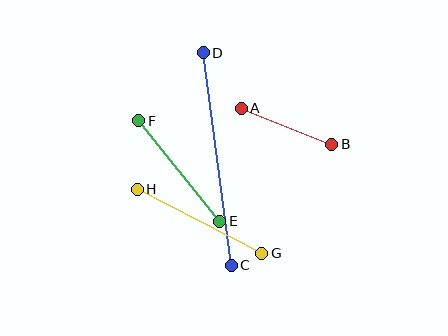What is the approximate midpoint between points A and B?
The midpoint is at approximately (286, 126) pixels.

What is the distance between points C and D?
The distance is approximately 214 pixels.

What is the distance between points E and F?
The distance is approximately 129 pixels.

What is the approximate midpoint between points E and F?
The midpoint is at approximately (179, 171) pixels.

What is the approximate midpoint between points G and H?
The midpoint is at approximately (199, 221) pixels.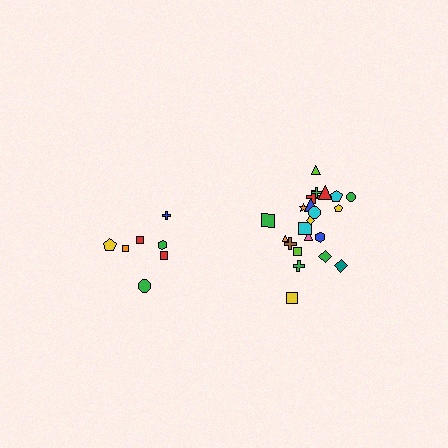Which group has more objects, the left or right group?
The right group.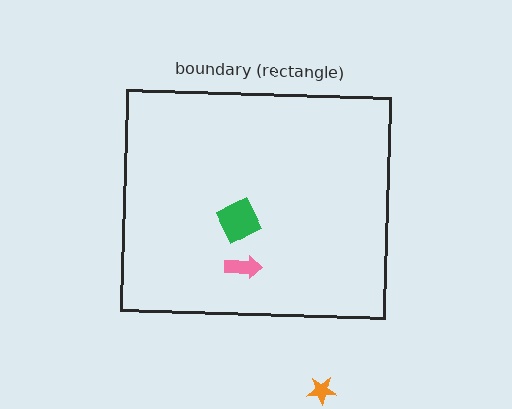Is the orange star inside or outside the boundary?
Outside.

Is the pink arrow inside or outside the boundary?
Inside.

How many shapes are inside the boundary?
2 inside, 1 outside.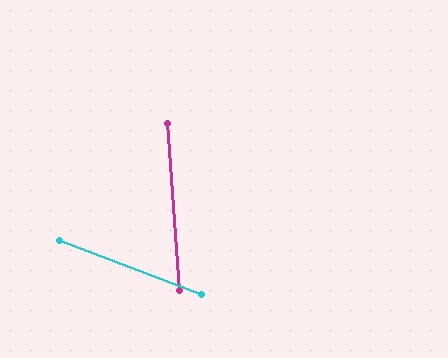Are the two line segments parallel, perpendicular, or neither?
Neither parallel nor perpendicular — they differ by about 65°.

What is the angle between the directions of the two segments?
Approximately 65 degrees.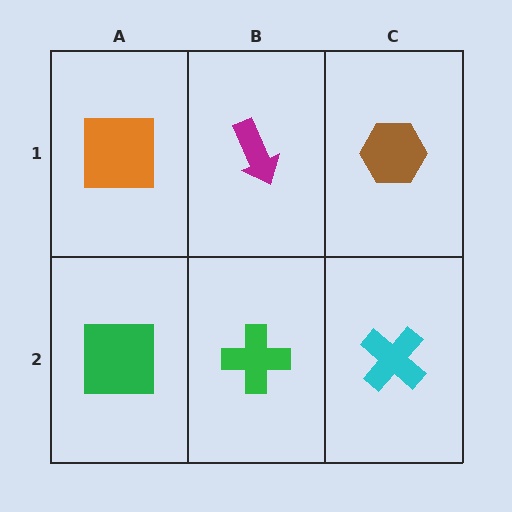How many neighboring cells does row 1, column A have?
2.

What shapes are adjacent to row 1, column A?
A green square (row 2, column A), a magenta arrow (row 1, column B).